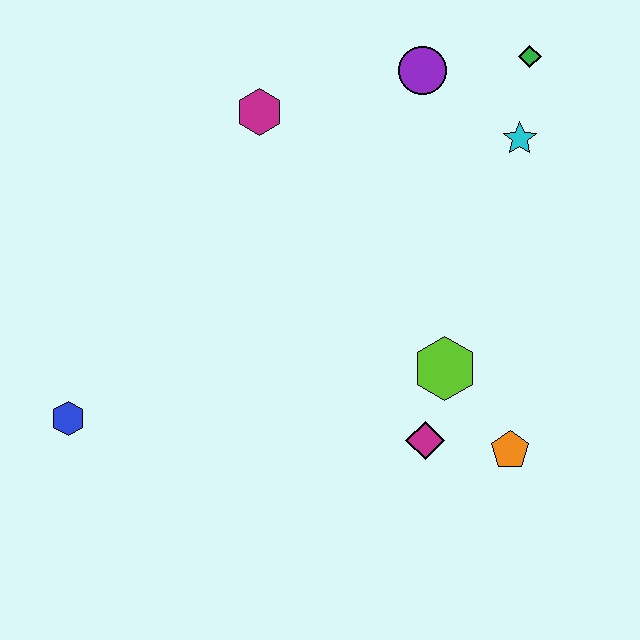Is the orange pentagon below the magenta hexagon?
Yes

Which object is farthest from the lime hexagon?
The blue hexagon is farthest from the lime hexagon.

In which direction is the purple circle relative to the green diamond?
The purple circle is to the left of the green diamond.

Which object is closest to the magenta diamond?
The lime hexagon is closest to the magenta diamond.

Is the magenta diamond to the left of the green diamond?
Yes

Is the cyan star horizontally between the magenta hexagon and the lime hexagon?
No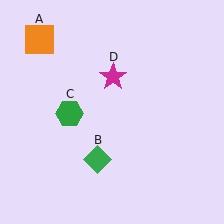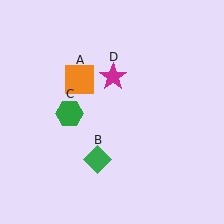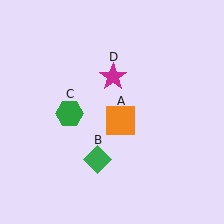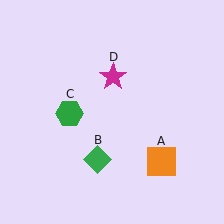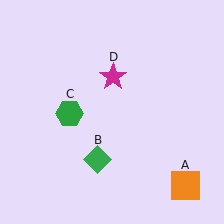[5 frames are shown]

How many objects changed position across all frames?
1 object changed position: orange square (object A).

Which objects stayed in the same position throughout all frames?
Green diamond (object B) and green hexagon (object C) and magenta star (object D) remained stationary.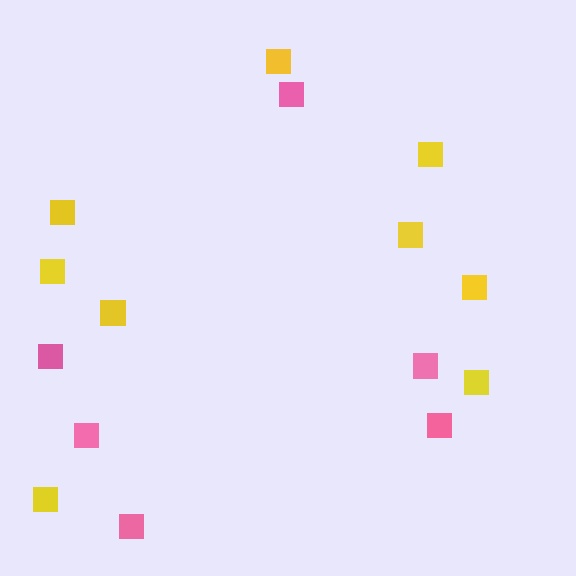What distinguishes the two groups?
There are 2 groups: one group of yellow squares (9) and one group of pink squares (6).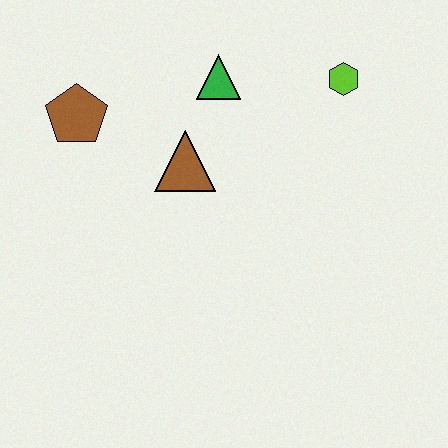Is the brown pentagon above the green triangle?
No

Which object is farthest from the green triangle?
The brown pentagon is farthest from the green triangle.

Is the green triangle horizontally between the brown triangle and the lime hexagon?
Yes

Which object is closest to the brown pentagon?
The brown triangle is closest to the brown pentagon.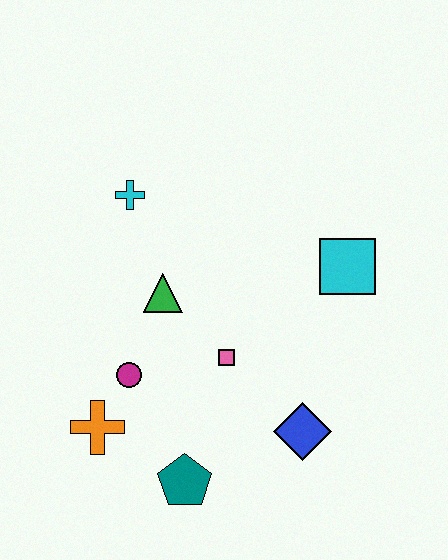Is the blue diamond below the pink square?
Yes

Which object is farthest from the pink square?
The cyan cross is farthest from the pink square.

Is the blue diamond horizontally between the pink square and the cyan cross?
No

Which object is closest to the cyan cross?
The green triangle is closest to the cyan cross.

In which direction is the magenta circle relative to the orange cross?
The magenta circle is above the orange cross.